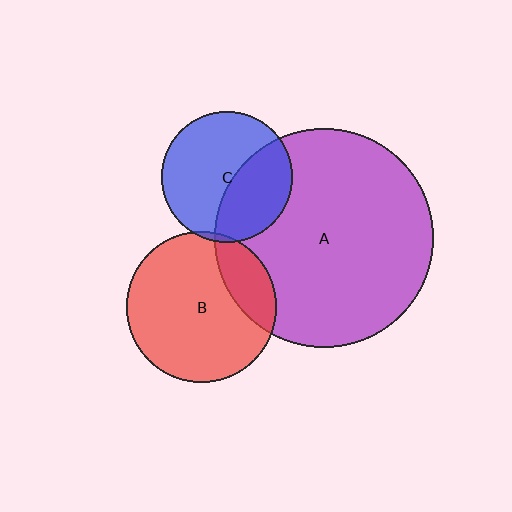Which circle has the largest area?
Circle A (purple).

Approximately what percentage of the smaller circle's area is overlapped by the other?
Approximately 40%.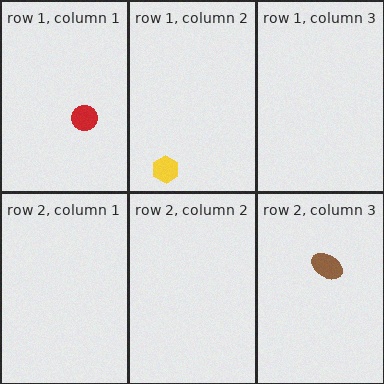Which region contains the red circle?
The row 1, column 1 region.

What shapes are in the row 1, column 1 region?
The red circle.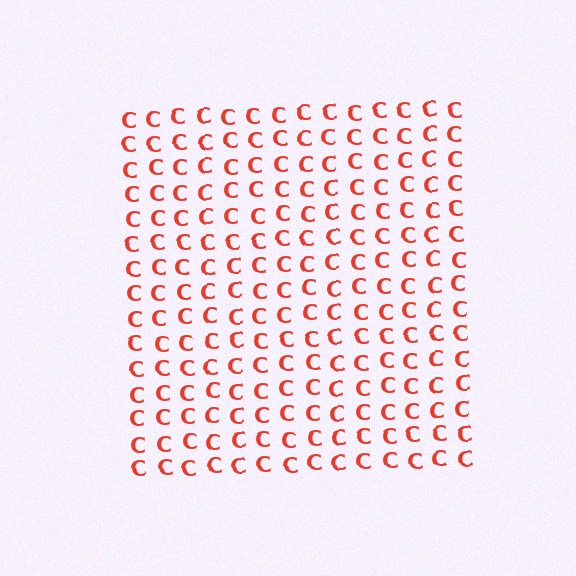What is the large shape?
The large shape is a square.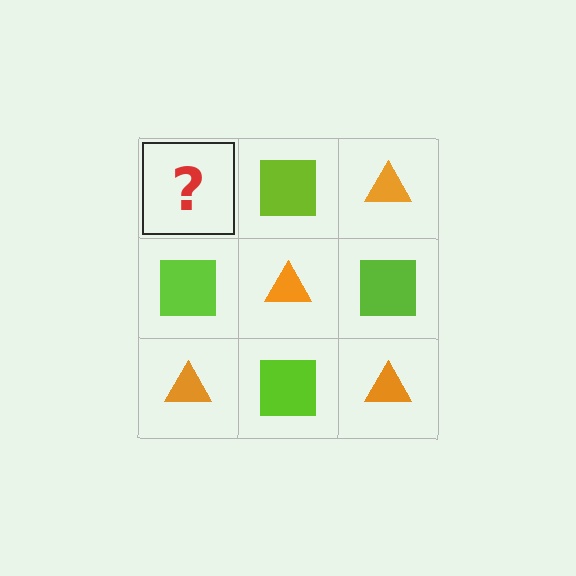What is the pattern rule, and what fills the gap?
The rule is that it alternates orange triangle and lime square in a checkerboard pattern. The gap should be filled with an orange triangle.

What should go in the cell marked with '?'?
The missing cell should contain an orange triangle.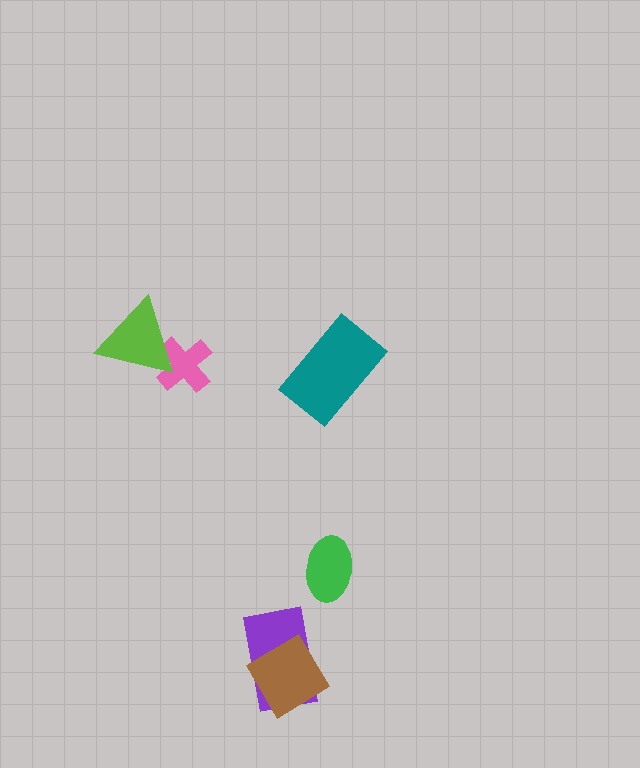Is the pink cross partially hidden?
Yes, it is partially covered by another shape.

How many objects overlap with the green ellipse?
0 objects overlap with the green ellipse.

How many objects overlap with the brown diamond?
1 object overlaps with the brown diamond.